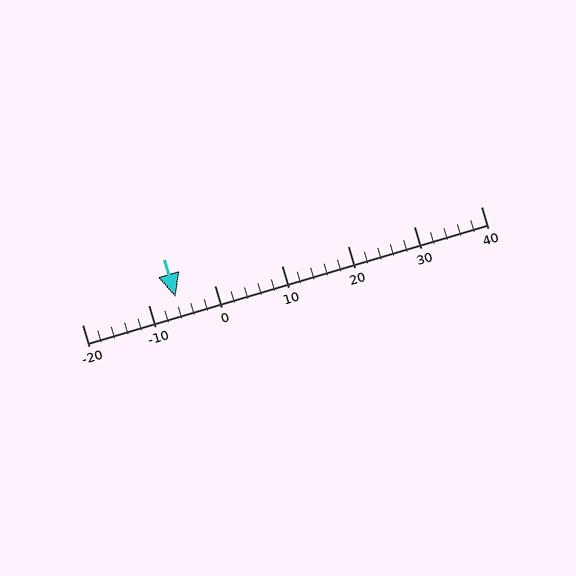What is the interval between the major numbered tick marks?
The major tick marks are spaced 10 units apart.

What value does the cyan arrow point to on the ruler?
The cyan arrow points to approximately -6.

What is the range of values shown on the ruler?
The ruler shows values from -20 to 40.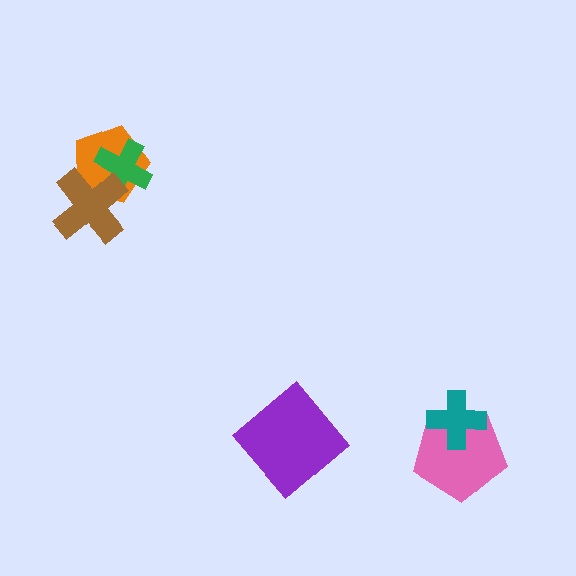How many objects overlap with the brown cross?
2 objects overlap with the brown cross.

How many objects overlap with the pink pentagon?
1 object overlaps with the pink pentagon.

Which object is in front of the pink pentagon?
The teal cross is in front of the pink pentagon.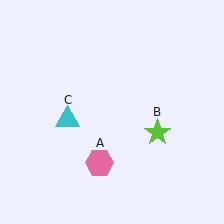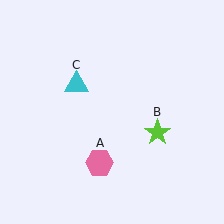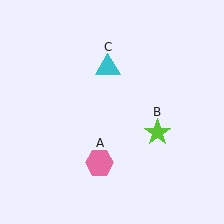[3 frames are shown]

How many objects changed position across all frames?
1 object changed position: cyan triangle (object C).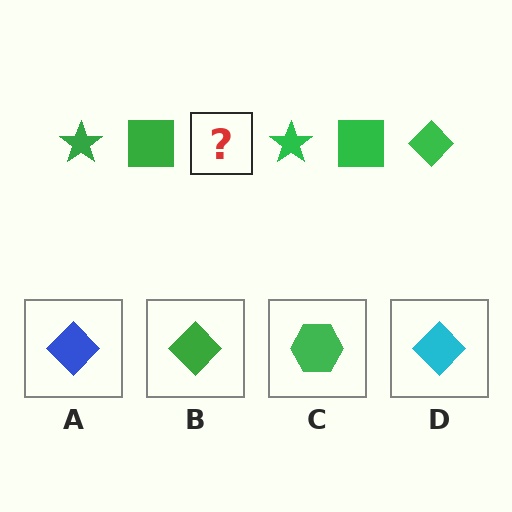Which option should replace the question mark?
Option B.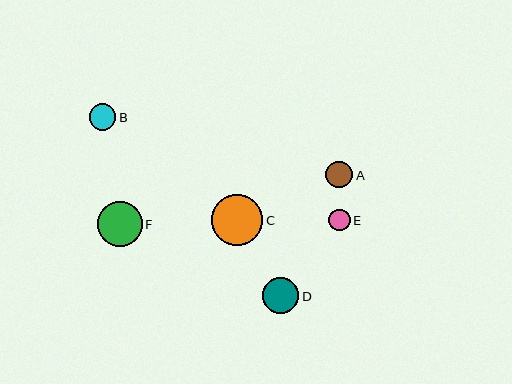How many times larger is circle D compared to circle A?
Circle D is approximately 1.3 times the size of circle A.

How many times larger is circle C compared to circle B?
Circle C is approximately 1.9 times the size of circle B.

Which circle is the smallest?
Circle E is the smallest with a size of approximately 22 pixels.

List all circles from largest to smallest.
From largest to smallest: C, F, D, B, A, E.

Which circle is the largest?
Circle C is the largest with a size of approximately 51 pixels.